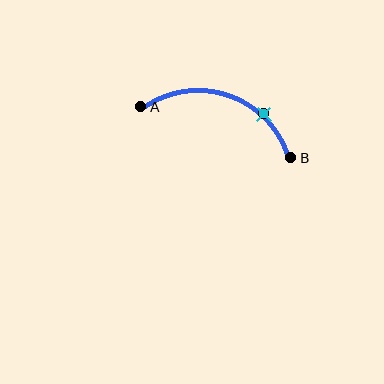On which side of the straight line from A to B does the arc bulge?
The arc bulges above the straight line connecting A and B.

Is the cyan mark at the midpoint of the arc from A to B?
No. The cyan mark lies on the arc but is closer to endpoint B. The arc midpoint would be at the point on the curve equidistant along the arc from both A and B.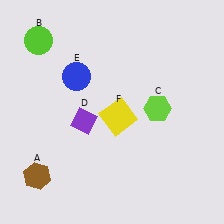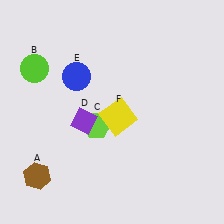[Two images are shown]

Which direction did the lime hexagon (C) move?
The lime hexagon (C) moved left.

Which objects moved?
The objects that moved are: the lime circle (B), the lime hexagon (C).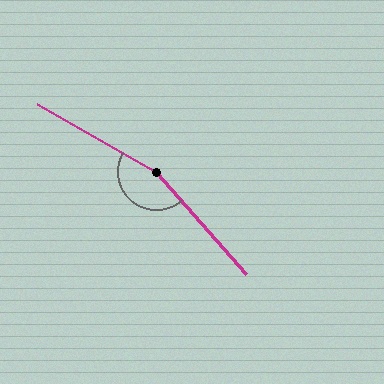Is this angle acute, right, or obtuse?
It is obtuse.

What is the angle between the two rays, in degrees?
Approximately 161 degrees.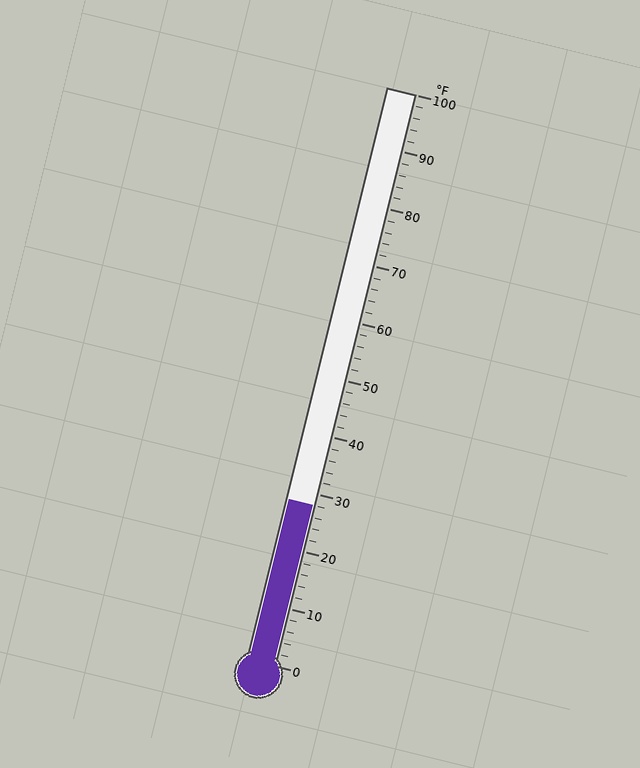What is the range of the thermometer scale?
The thermometer scale ranges from 0°F to 100°F.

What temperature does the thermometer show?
The thermometer shows approximately 28°F.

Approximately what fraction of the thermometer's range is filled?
The thermometer is filled to approximately 30% of its range.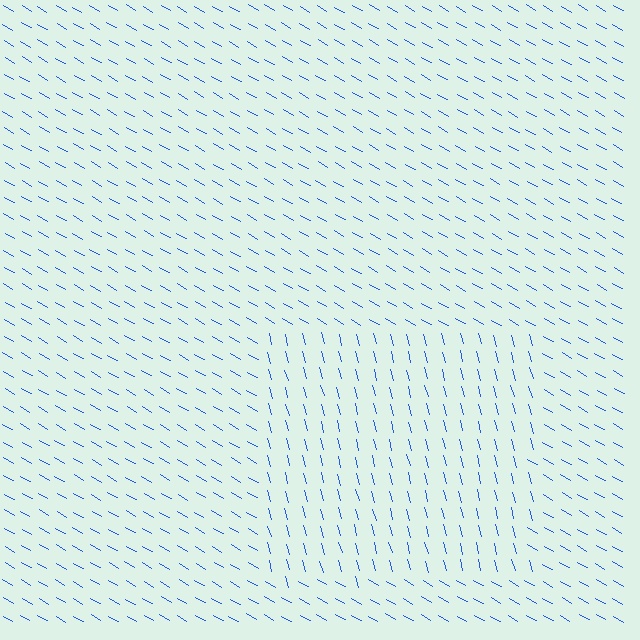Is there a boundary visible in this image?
Yes, there is a texture boundary formed by a change in line orientation.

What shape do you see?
I see a rectangle.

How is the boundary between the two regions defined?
The boundary is defined purely by a change in line orientation (approximately 45 degrees difference). All lines are the same color and thickness.